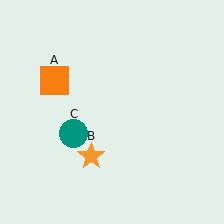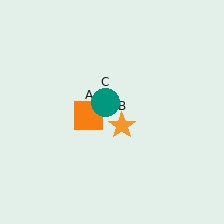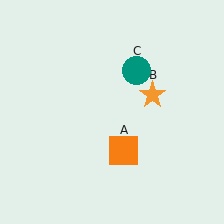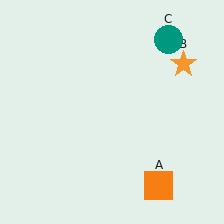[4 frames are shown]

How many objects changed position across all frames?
3 objects changed position: orange square (object A), orange star (object B), teal circle (object C).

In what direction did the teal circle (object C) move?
The teal circle (object C) moved up and to the right.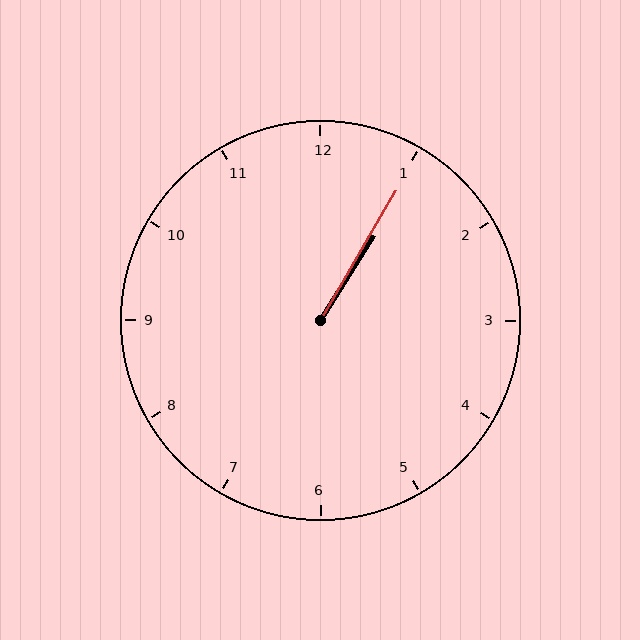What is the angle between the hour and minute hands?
Approximately 2 degrees.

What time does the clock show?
1:05.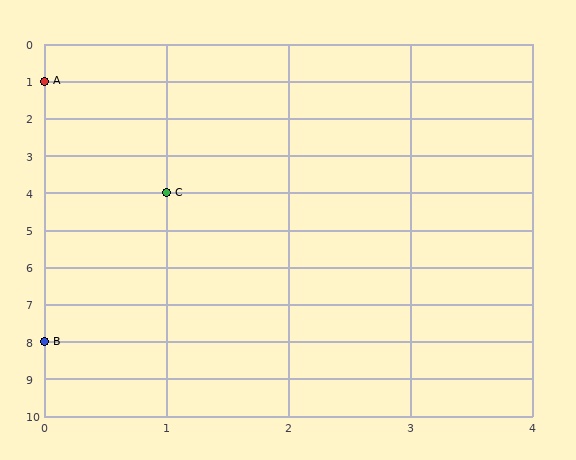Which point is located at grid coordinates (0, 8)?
Point B is at (0, 8).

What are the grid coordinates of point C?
Point C is at grid coordinates (1, 4).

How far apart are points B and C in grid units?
Points B and C are 1 column and 4 rows apart (about 4.1 grid units diagonally).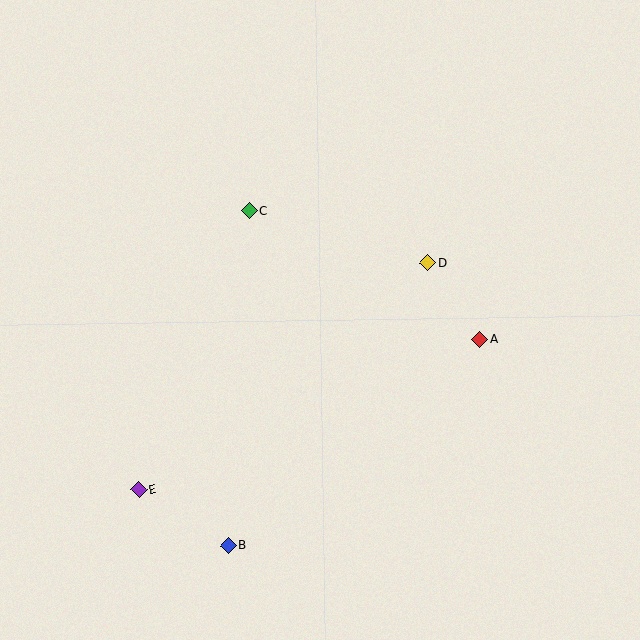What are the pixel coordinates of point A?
Point A is at (480, 339).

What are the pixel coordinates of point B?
Point B is at (229, 545).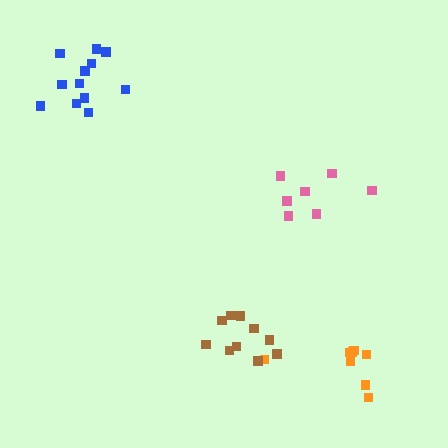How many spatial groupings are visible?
There are 4 spatial groupings.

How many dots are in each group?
Group 1: 8 dots, Group 2: 12 dots, Group 3: 10 dots, Group 4: 7 dots (37 total).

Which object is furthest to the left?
The blue cluster is leftmost.